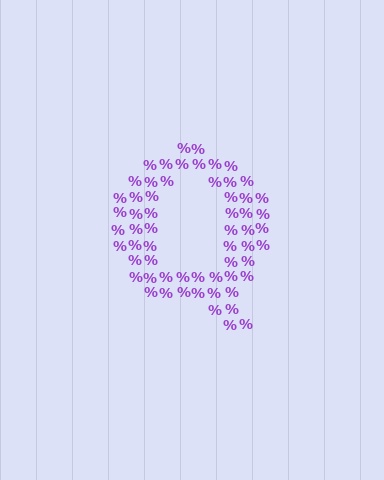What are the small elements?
The small elements are percent signs.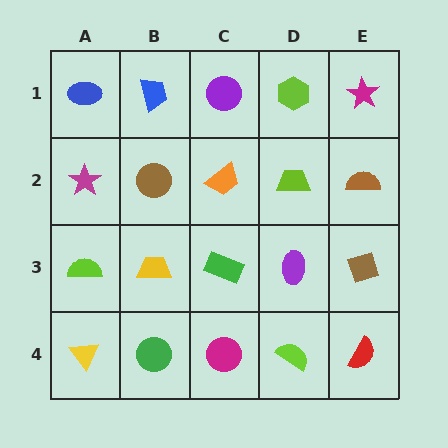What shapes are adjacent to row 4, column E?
A brown diamond (row 3, column E), a lime semicircle (row 4, column D).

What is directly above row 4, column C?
A green rectangle.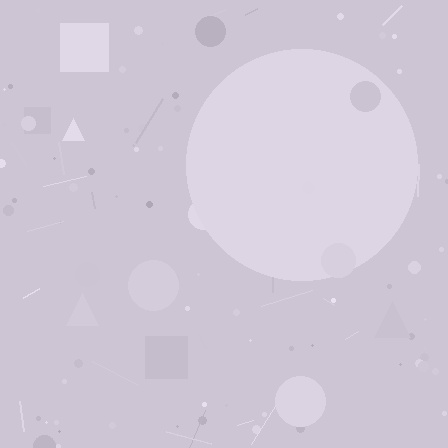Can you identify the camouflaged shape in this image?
The camouflaged shape is a circle.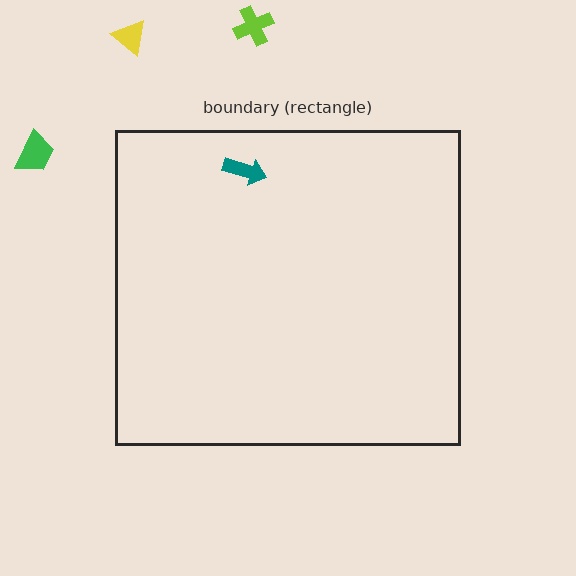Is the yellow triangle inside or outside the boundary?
Outside.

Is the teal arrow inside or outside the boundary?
Inside.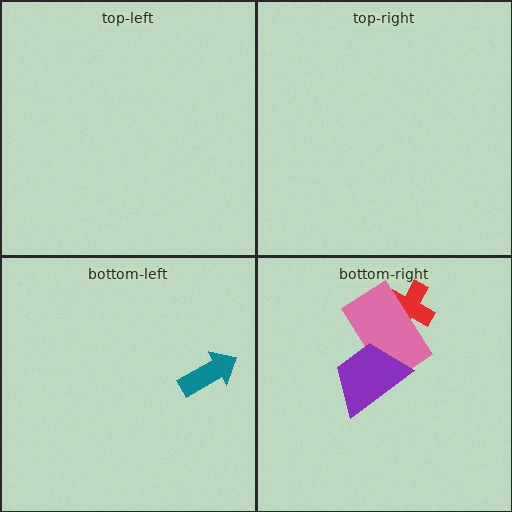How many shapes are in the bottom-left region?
1.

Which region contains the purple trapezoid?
The bottom-right region.